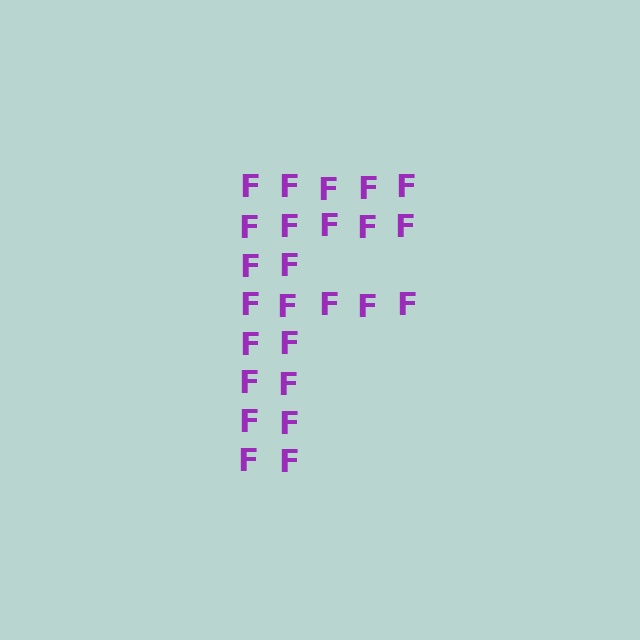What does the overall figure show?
The overall figure shows the letter F.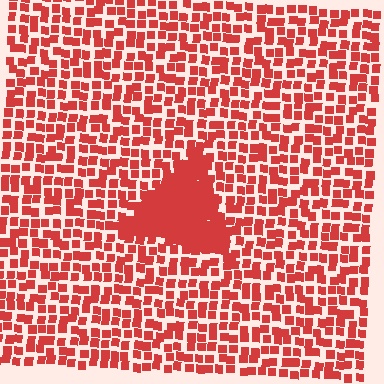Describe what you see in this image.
The image contains small red elements arranged at two different densities. A triangle-shaped region is visible where the elements are more densely packed than the surrounding area.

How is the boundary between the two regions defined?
The boundary is defined by a change in element density (approximately 2.7x ratio). All elements are the same color, size, and shape.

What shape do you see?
I see a triangle.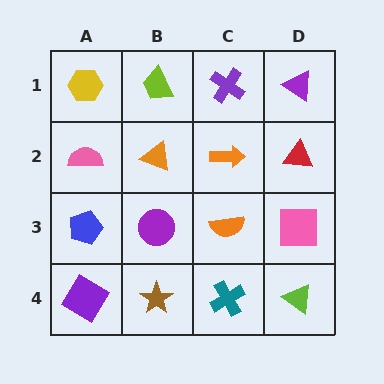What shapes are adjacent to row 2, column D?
A purple triangle (row 1, column D), a pink square (row 3, column D), an orange arrow (row 2, column C).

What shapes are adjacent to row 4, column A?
A blue pentagon (row 3, column A), a brown star (row 4, column B).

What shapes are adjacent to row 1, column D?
A red triangle (row 2, column D), a purple cross (row 1, column C).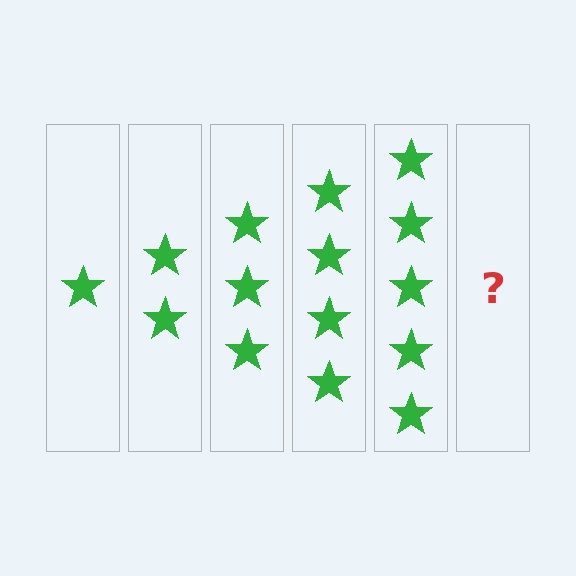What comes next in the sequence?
The next element should be 6 stars.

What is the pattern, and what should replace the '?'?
The pattern is that each step adds one more star. The '?' should be 6 stars.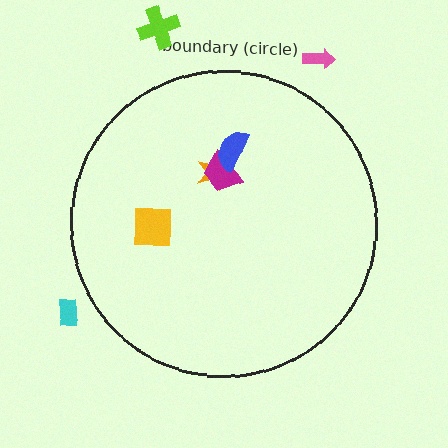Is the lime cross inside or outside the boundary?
Outside.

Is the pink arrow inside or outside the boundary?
Outside.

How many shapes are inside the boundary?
4 inside, 3 outside.